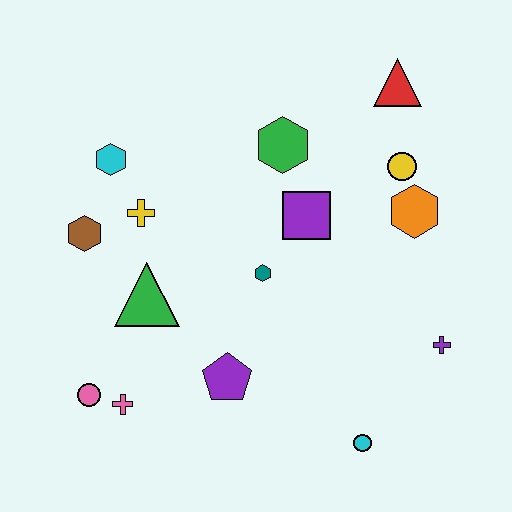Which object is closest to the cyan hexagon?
The yellow cross is closest to the cyan hexagon.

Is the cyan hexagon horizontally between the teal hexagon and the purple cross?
No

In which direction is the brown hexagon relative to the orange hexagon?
The brown hexagon is to the left of the orange hexagon.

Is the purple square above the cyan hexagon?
No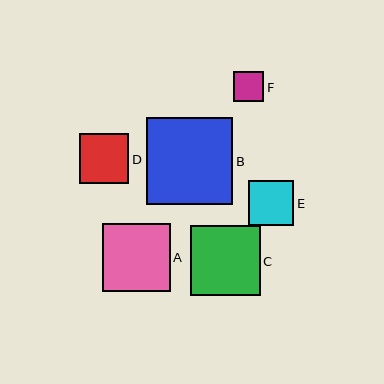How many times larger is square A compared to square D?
Square A is approximately 1.4 times the size of square D.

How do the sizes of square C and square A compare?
Square C and square A are approximately the same size.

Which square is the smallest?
Square F is the smallest with a size of approximately 30 pixels.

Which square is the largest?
Square B is the largest with a size of approximately 87 pixels.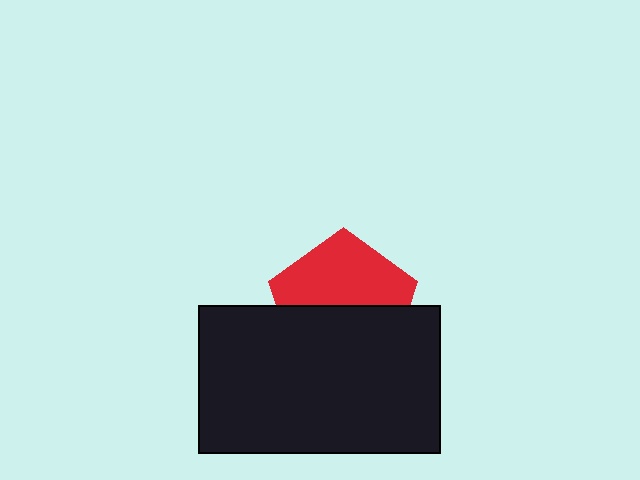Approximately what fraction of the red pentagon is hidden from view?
Roughly 49% of the red pentagon is hidden behind the black rectangle.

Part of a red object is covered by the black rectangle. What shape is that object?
It is a pentagon.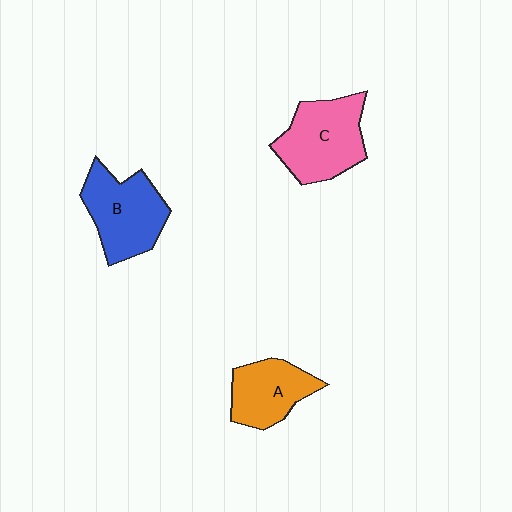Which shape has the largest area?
Shape C (pink).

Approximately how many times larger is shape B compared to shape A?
Approximately 1.3 times.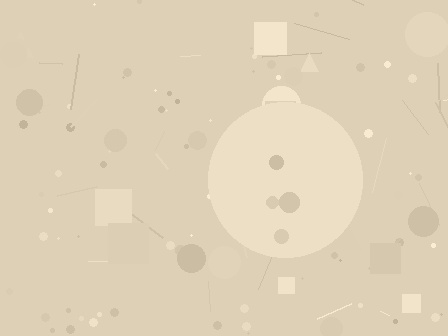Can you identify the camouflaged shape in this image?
The camouflaged shape is a circle.